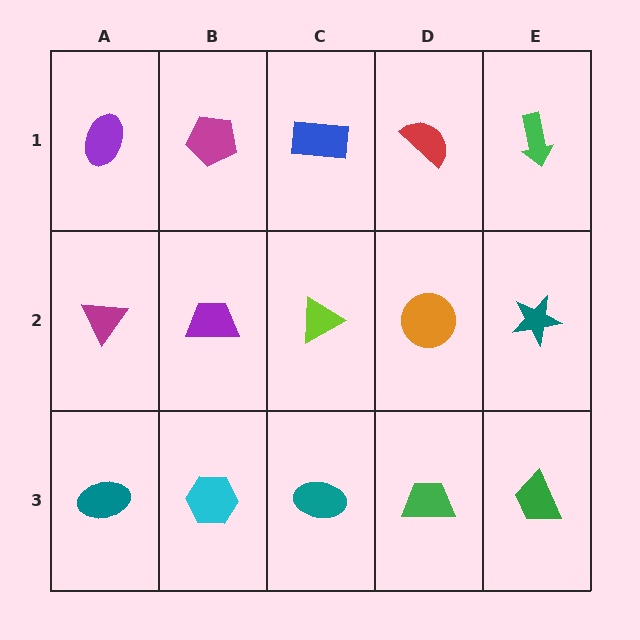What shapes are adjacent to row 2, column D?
A red semicircle (row 1, column D), a green trapezoid (row 3, column D), a lime triangle (row 2, column C), a teal star (row 2, column E).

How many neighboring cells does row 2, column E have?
3.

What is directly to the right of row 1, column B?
A blue rectangle.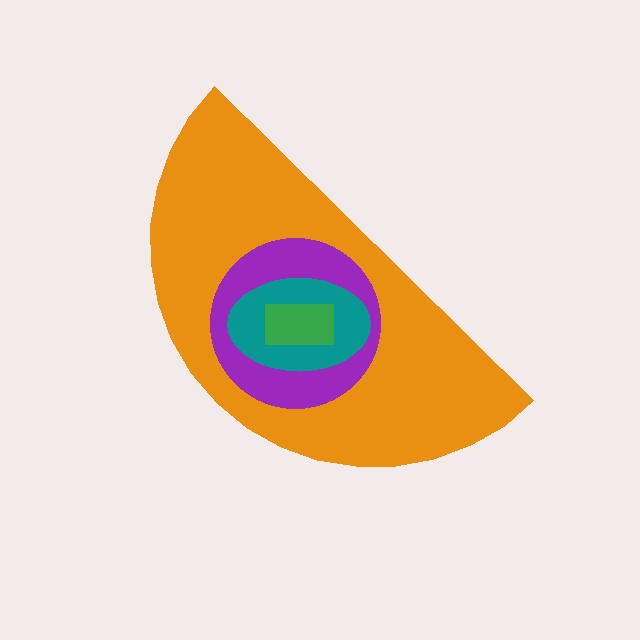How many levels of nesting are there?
4.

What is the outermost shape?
The orange semicircle.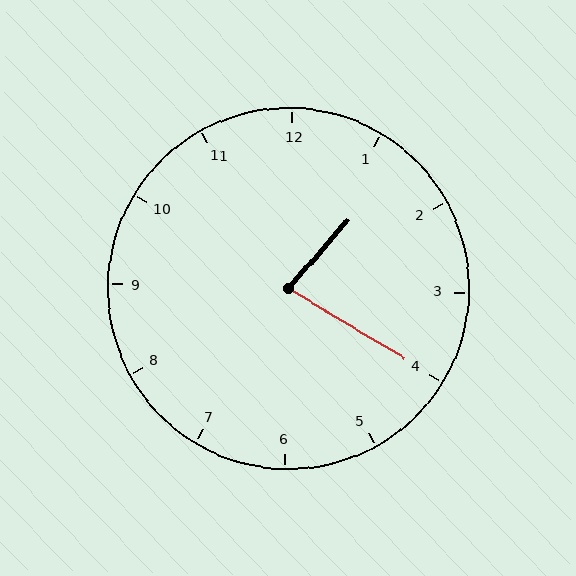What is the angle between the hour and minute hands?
Approximately 80 degrees.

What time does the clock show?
1:20.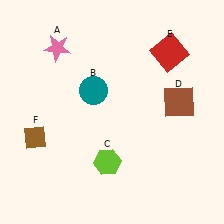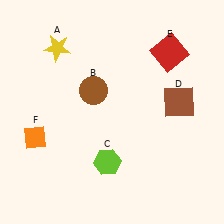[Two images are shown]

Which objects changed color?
A changed from pink to yellow. B changed from teal to brown. F changed from brown to orange.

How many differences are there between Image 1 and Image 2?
There are 3 differences between the two images.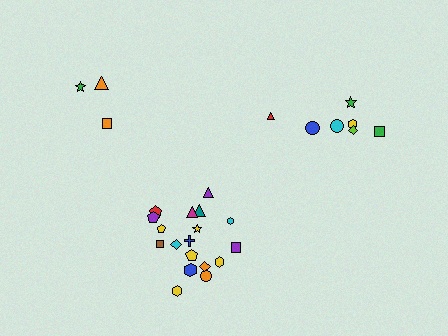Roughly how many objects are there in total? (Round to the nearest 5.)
Roughly 30 objects in total.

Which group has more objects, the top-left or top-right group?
The top-right group.